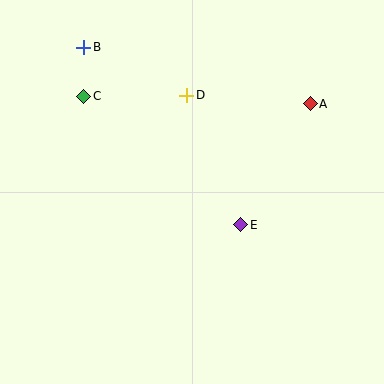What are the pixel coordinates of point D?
Point D is at (187, 95).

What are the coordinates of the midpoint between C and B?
The midpoint between C and B is at (84, 72).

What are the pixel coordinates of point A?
Point A is at (310, 104).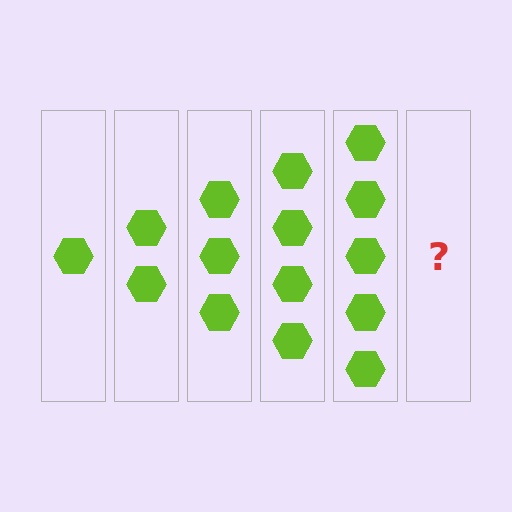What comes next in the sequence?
The next element should be 6 hexagons.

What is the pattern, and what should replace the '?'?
The pattern is that each step adds one more hexagon. The '?' should be 6 hexagons.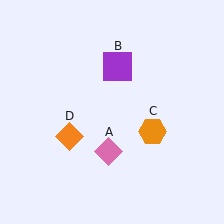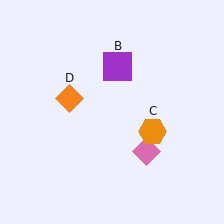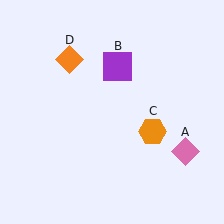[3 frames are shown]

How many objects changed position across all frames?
2 objects changed position: pink diamond (object A), orange diamond (object D).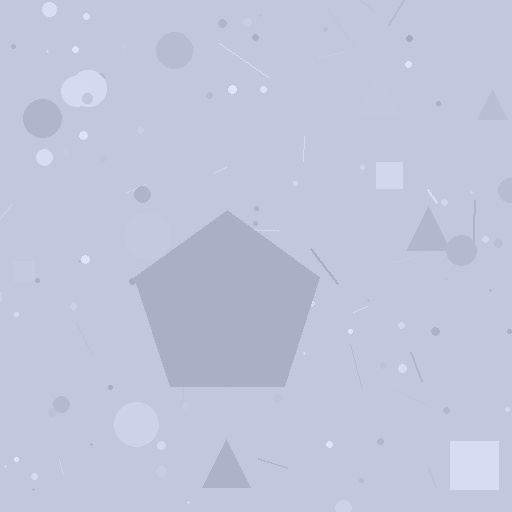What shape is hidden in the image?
A pentagon is hidden in the image.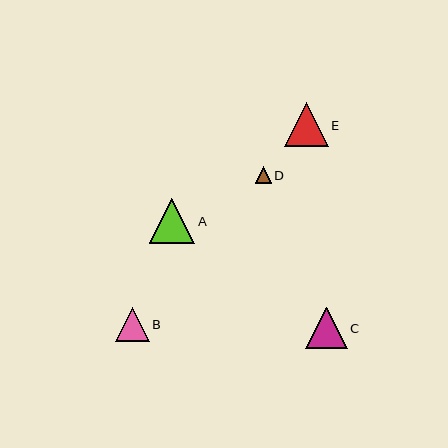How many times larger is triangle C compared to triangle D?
Triangle C is approximately 2.6 times the size of triangle D.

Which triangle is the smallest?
Triangle D is the smallest with a size of approximately 16 pixels.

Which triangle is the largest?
Triangle A is the largest with a size of approximately 45 pixels.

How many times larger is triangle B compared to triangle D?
Triangle B is approximately 2.1 times the size of triangle D.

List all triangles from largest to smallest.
From largest to smallest: A, E, C, B, D.